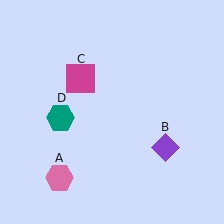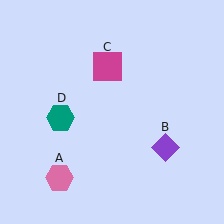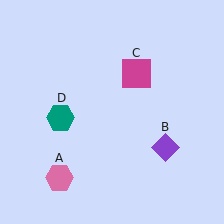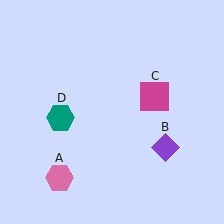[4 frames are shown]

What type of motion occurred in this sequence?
The magenta square (object C) rotated clockwise around the center of the scene.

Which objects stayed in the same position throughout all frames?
Pink hexagon (object A) and purple diamond (object B) and teal hexagon (object D) remained stationary.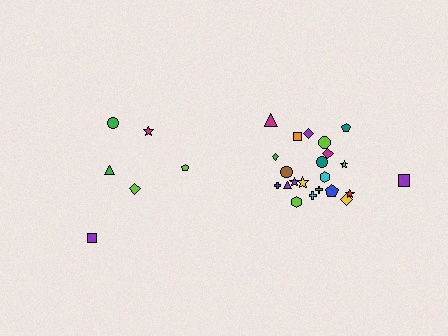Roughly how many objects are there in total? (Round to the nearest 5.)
Roughly 30 objects in total.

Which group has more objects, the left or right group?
The right group.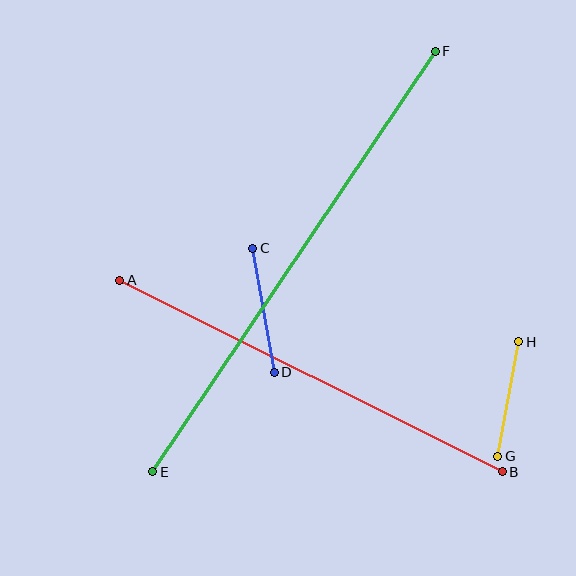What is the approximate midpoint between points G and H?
The midpoint is at approximately (508, 399) pixels.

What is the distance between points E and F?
The distance is approximately 507 pixels.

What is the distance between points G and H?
The distance is approximately 116 pixels.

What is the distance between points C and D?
The distance is approximately 126 pixels.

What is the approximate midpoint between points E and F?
The midpoint is at approximately (294, 262) pixels.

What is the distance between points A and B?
The distance is approximately 428 pixels.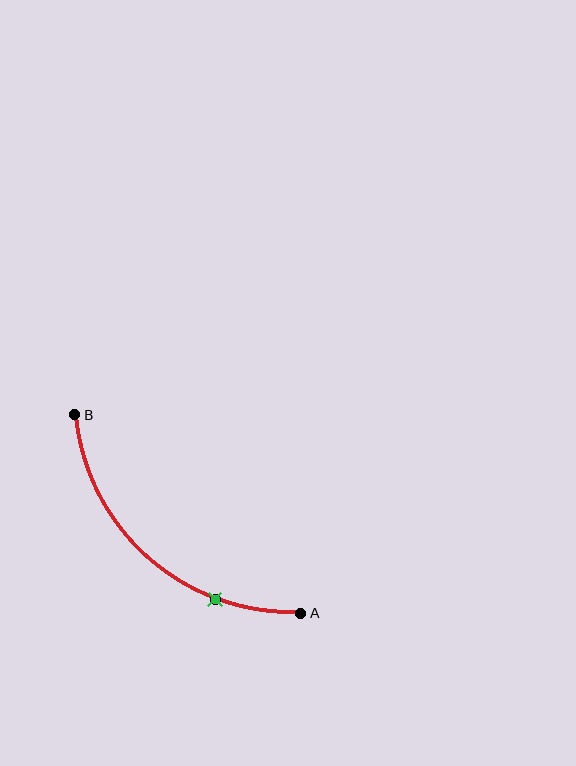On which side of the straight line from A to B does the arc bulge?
The arc bulges below and to the left of the straight line connecting A and B.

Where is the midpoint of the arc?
The arc midpoint is the point on the curve farthest from the straight line joining A and B. It sits below and to the left of that line.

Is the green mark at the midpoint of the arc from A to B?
No. The green mark lies on the arc but is closer to endpoint A. The arc midpoint would be at the point on the curve equidistant along the arc from both A and B.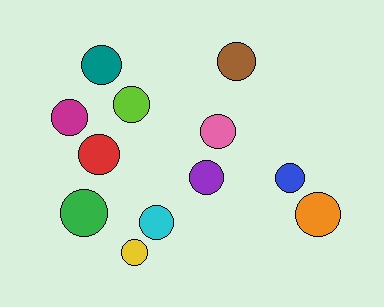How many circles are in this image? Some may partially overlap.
There are 12 circles.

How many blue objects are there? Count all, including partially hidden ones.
There is 1 blue object.